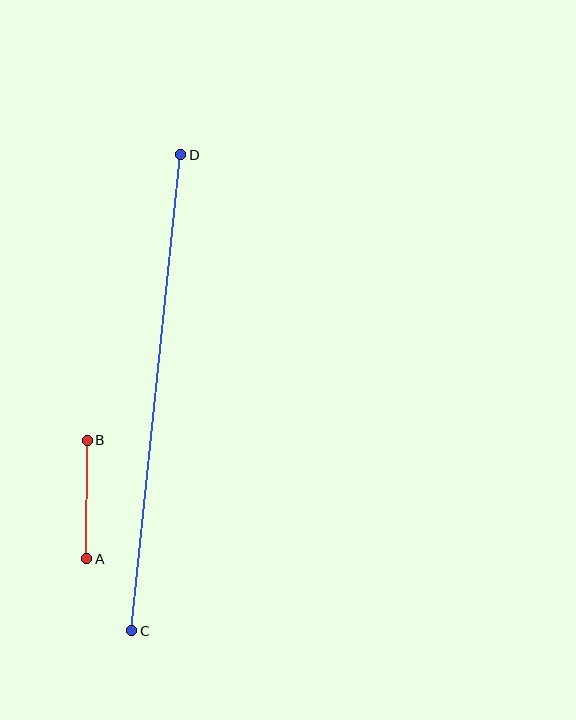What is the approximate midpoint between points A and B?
The midpoint is at approximately (87, 499) pixels.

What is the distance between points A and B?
The distance is approximately 119 pixels.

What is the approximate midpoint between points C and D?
The midpoint is at approximately (156, 393) pixels.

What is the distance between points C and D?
The distance is approximately 479 pixels.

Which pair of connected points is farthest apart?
Points C and D are farthest apart.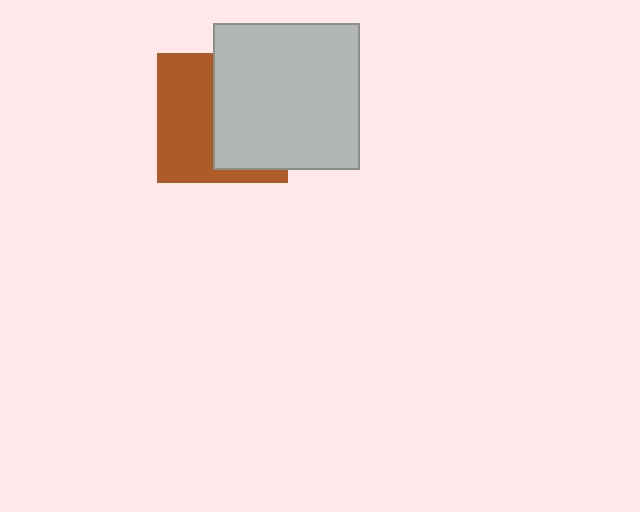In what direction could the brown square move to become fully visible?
The brown square could move left. That would shift it out from behind the light gray square entirely.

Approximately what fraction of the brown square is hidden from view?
Roughly 51% of the brown square is hidden behind the light gray square.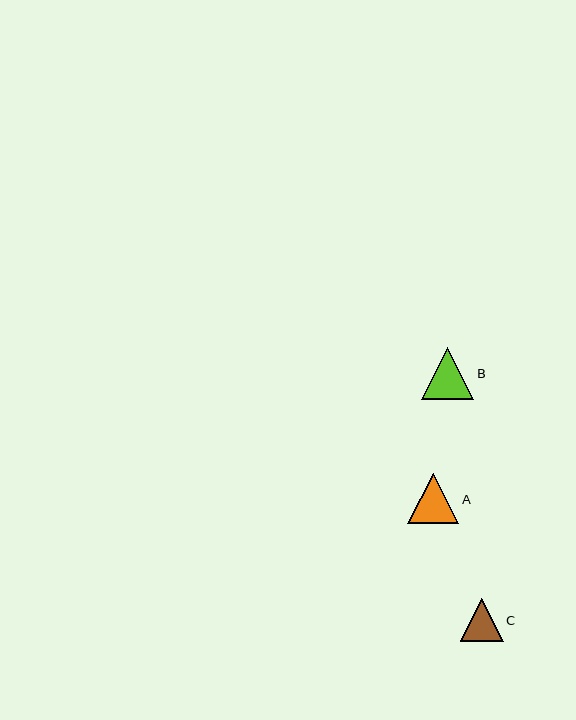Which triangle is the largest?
Triangle B is the largest with a size of approximately 52 pixels.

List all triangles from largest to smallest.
From largest to smallest: B, A, C.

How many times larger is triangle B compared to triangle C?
Triangle B is approximately 1.2 times the size of triangle C.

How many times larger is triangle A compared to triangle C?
Triangle A is approximately 1.2 times the size of triangle C.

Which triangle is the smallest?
Triangle C is the smallest with a size of approximately 43 pixels.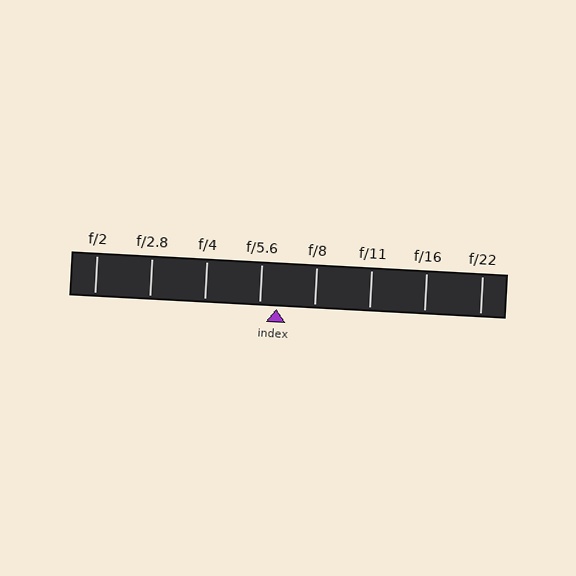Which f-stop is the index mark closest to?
The index mark is closest to f/5.6.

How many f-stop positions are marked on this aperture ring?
There are 8 f-stop positions marked.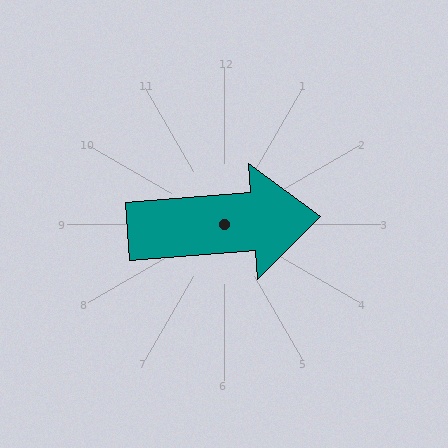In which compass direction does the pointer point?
East.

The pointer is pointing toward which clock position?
Roughly 3 o'clock.